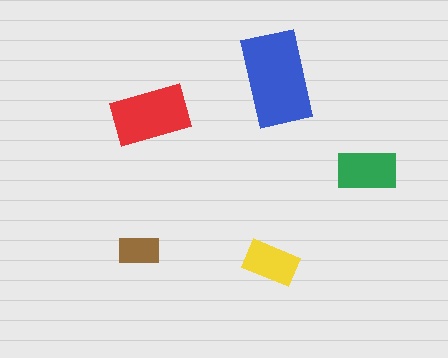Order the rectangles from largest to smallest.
the blue one, the red one, the green one, the yellow one, the brown one.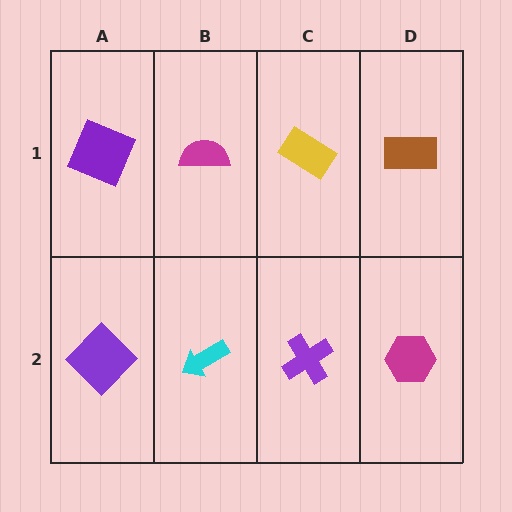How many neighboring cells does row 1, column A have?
2.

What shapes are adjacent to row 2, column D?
A brown rectangle (row 1, column D), a purple cross (row 2, column C).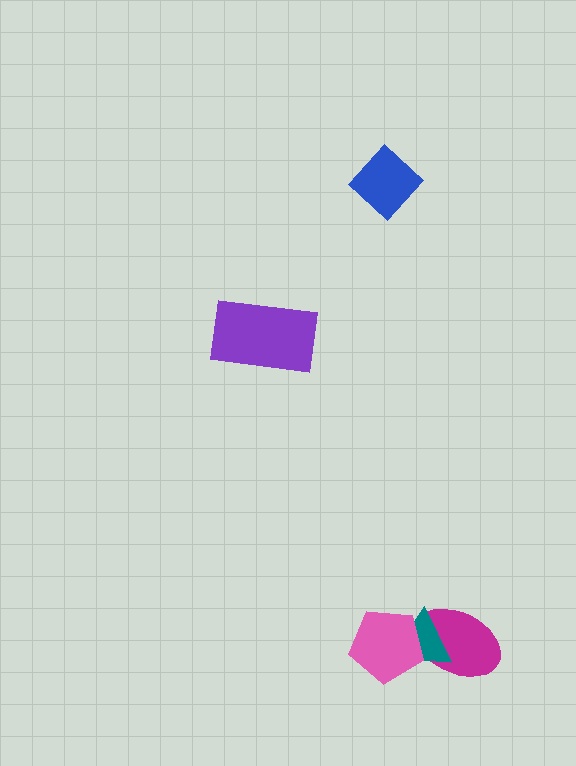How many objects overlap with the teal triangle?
2 objects overlap with the teal triangle.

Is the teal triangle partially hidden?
Yes, it is partially covered by another shape.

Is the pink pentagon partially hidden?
No, no other shape covers it.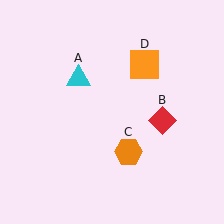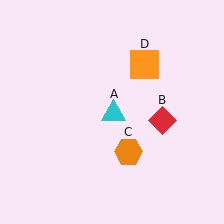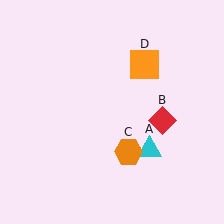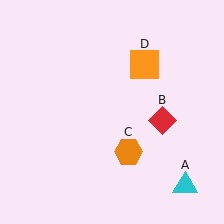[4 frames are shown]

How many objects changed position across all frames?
1 object changed position: cyan triangle (object A).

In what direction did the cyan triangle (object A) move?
The cyan triangle (object A) moved down and to the right.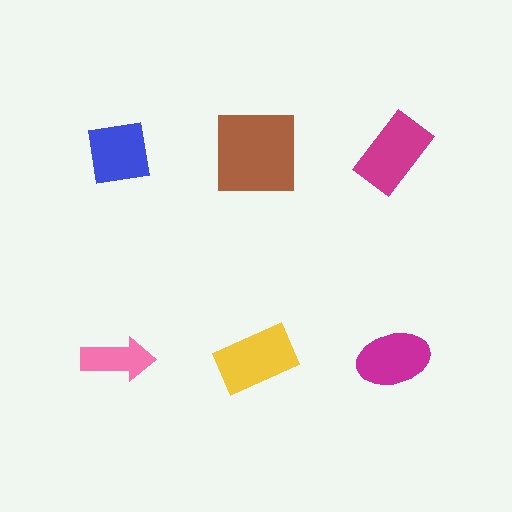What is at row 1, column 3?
A magenta rectangle.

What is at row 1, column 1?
A blue square.